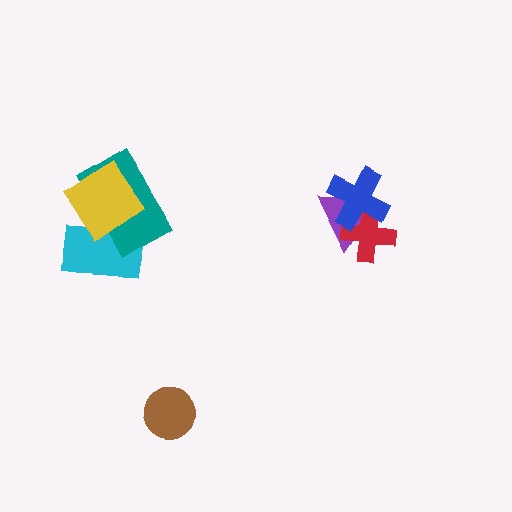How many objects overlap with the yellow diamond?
2 objects overlap with the yellow diamond.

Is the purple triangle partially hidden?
Yes, it is partially covered by another shape.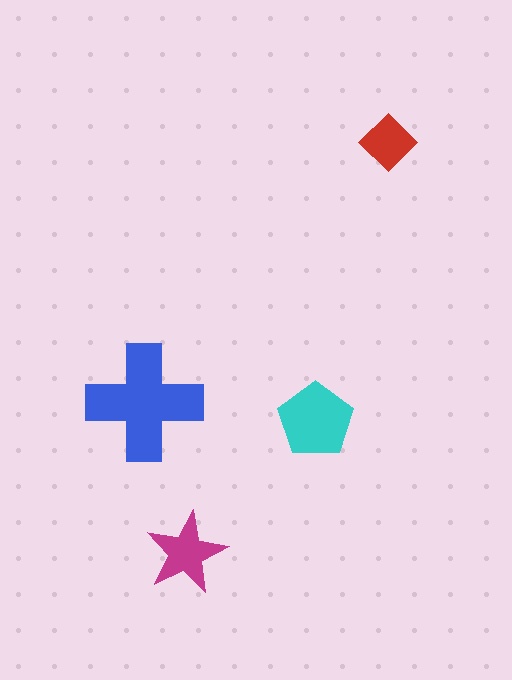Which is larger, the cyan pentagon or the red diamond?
The cyan pentagon.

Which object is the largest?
The blue cross.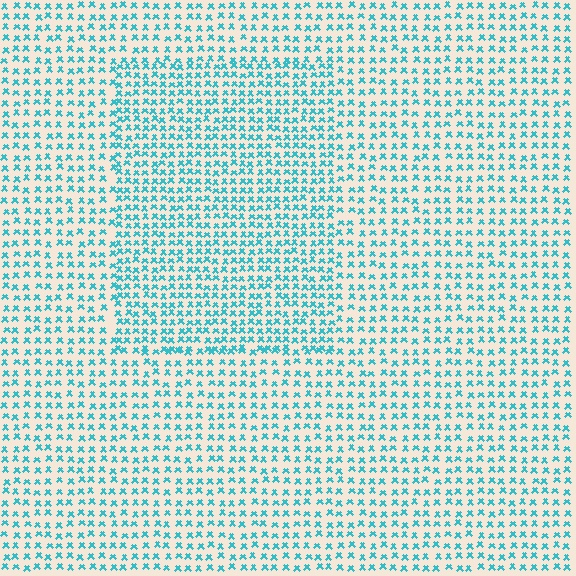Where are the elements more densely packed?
The elements are more densely packed inside the rectangle boundary.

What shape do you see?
I see a rectangle.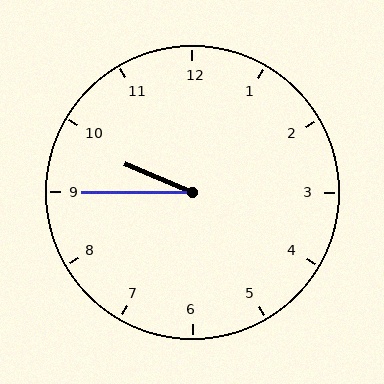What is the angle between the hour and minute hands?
Approximately 22 degrees.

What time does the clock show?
9:45.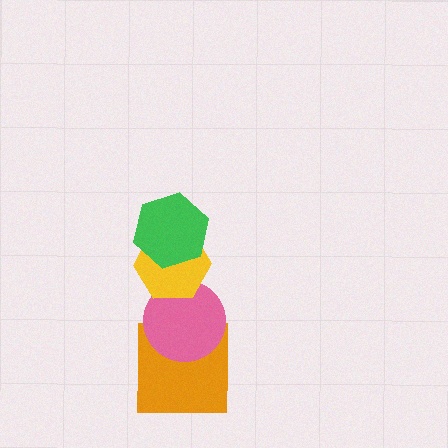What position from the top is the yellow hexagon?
The yellow hexagon is 2nd from the top.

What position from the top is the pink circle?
The pink circle is 3rd from the top.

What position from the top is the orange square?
The orange square is 4th from the top.